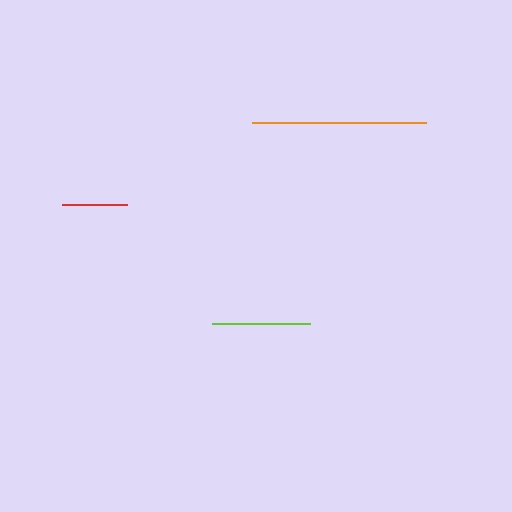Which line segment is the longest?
The orange line is the longest at approximately 173 pixels.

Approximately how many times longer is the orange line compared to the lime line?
The orange line is approximately 1.8 times the length of the lime line.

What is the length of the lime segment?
The lime segment is approximately 99 pixels long.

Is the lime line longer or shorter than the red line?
The lime line is longer than the red line.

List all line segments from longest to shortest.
From longest to shortest: orange, lime, red.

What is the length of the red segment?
The red segment is approximately 65 pixels long.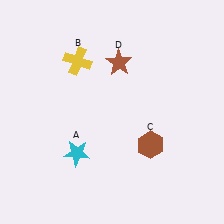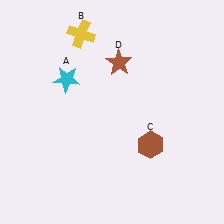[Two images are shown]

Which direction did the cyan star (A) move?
The cyan star (A) moved up.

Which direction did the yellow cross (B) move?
The yellow cross (B) moved up.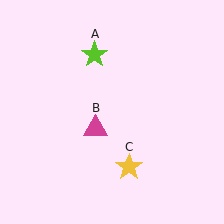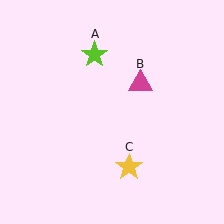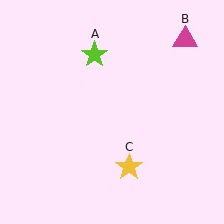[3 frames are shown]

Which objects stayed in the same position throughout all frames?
Lime star (object A) and yellow star (object C) remained stationary.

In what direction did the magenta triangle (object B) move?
The magenta triangle (object B) moved up and to the right.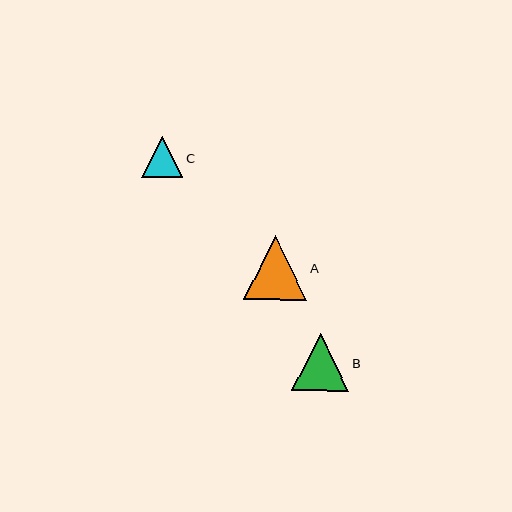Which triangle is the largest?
Triangle A is the largest with a size of approximately 63 pixels.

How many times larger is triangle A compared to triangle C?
Triangle A is approximately 1.5 times the size of triangle C.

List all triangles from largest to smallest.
From largest to smallest: A, B, C.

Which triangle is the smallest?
Triangle C is the smallest with a size of approximately 41 pixels.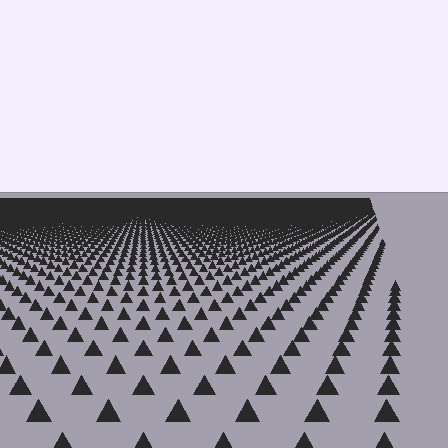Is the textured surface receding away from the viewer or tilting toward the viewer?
The surface is receding away from the viewer. Texture elements get smaller and denser toward the top.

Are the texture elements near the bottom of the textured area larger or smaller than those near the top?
Larger. Near the bottom, elements are closer to the viewer and appear at a bigger on-screen size.